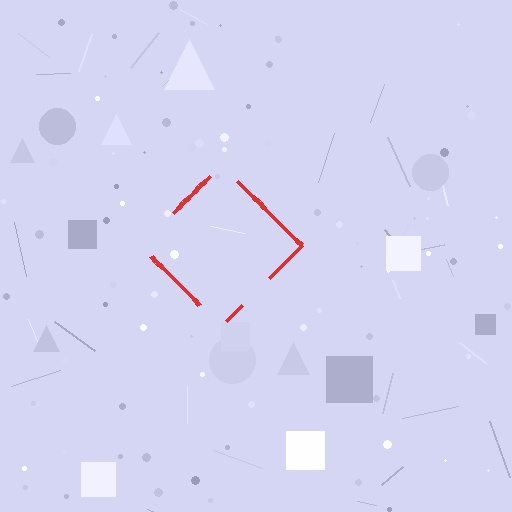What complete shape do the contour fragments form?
The contour fragments form a diamond.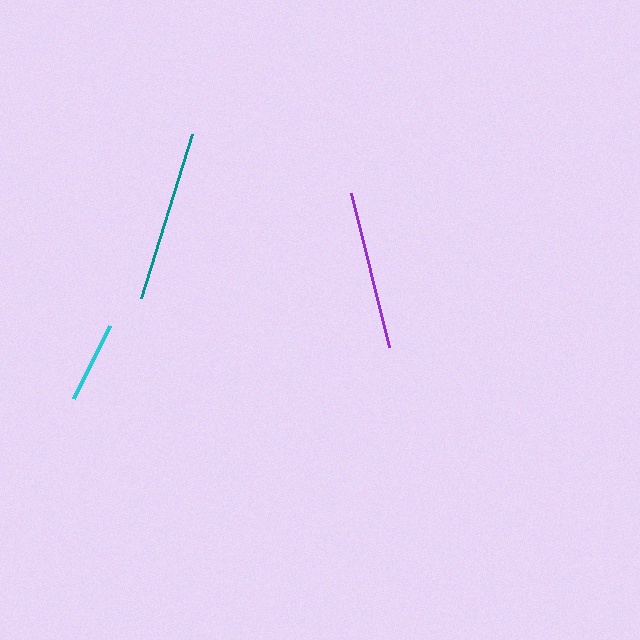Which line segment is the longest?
The teal line is the longest at approximately 172 pixels.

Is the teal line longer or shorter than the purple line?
The teal line is longer than the purple line.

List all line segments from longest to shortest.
From longest to shortest: teal, purple, cyan.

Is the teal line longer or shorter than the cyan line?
The teal line is longer than the cyan line.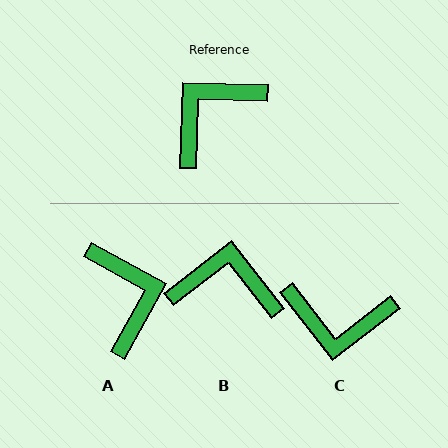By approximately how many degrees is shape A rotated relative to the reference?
Approximately 117 degrees clockwise.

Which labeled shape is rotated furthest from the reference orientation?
C, about 129 degrees away.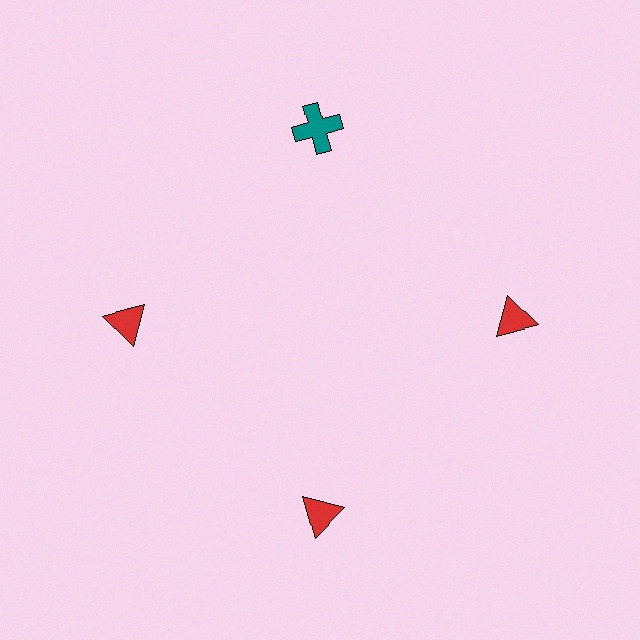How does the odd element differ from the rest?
It differs in both color (teal instead of red) and shape (cross instead of triangle).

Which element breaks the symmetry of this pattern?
The teal cross at roughly the 12 o'clock position breaks the symmetry. All other shapes are red triangles.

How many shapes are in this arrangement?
There are 4 shapes arranged in a ring pattern.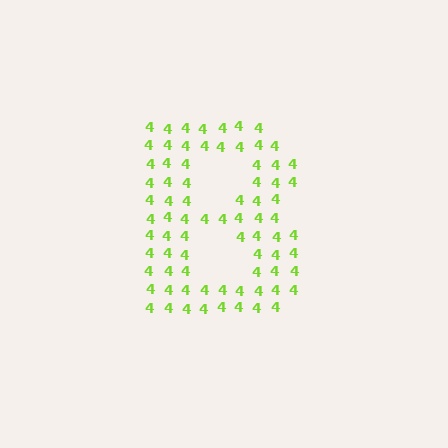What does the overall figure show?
The overall figure shows the letter B.